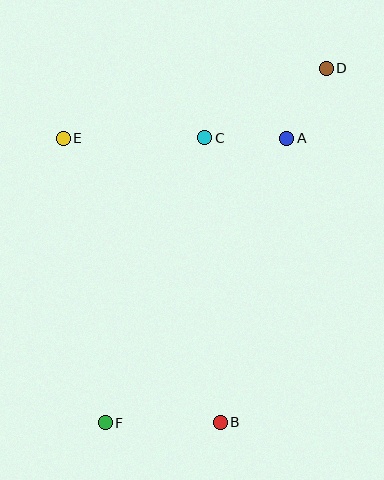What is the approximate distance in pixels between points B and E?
The distance between B and E is approximately 324 pixels.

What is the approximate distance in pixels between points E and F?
The distance between E and F is approximately 288 pixels.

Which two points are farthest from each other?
Points D and F are farthest from each other.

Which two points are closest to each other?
Points A and D are closest to each other.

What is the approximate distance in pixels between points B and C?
The distance between B and C is approximately 285 pixels.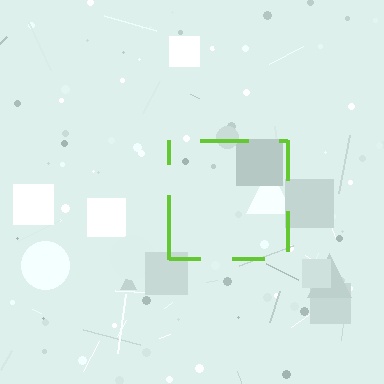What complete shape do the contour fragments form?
The contour fragments form a square.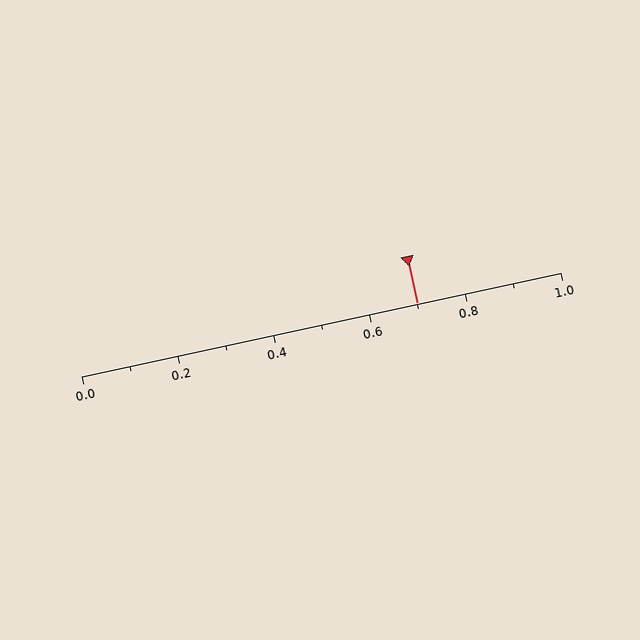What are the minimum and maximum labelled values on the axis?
The axis runs from 0.0 to 1.0.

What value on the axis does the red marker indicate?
The marker indicates approximately 0.7.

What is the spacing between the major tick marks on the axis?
The major ticks are spaced 0.2 apart.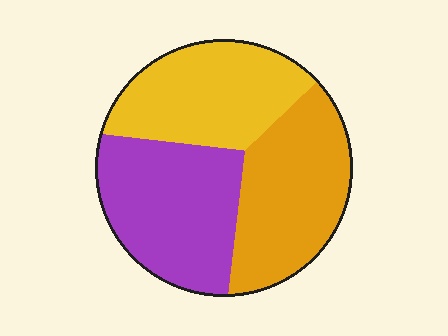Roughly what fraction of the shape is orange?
Orange covers roughly 35% of the shape.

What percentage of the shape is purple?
Purple takes up about one third (1/3) of the shape.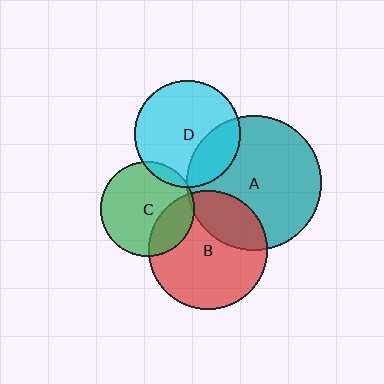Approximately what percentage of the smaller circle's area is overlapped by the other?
Approximately 10%.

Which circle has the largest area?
Circle A (teal).